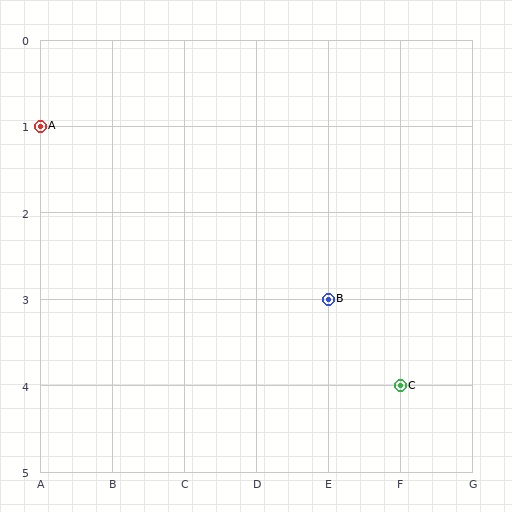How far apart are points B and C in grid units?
Points B and C are 1 column and 1 row apart (about 1.4 grid units diagonally).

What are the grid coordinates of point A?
Point A is at grid coordinates (A, 1).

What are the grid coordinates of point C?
Point C is at grid coordinates (F, 4).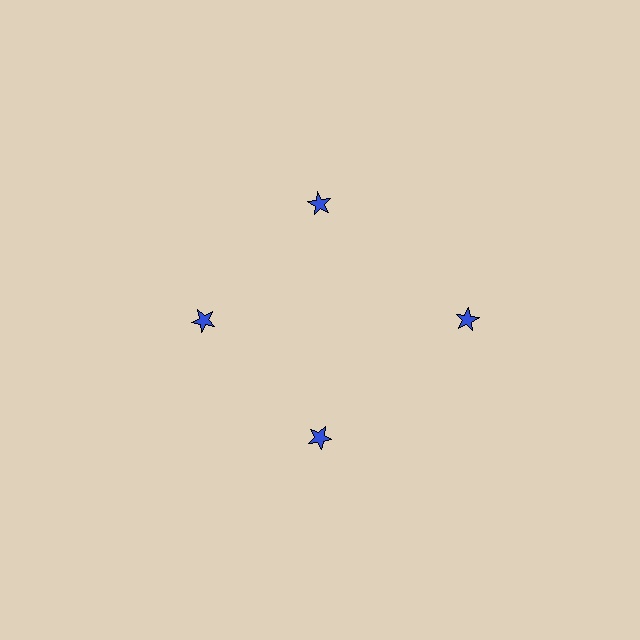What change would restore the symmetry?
The symmetry would be restored by moving it inward, back onto the ring so that all 4 stars sit at equal angles and equal distance from the center.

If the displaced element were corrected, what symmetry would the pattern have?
It would have 4-fold rotational symmetry — the pattern would map onto itself every 90 degrees.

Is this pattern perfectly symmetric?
No. The 4 blue stars are arranged in a ring, but one element near the 3 o'clock position is pushed outward from the center, breaking the 4-fold rotational symmetry.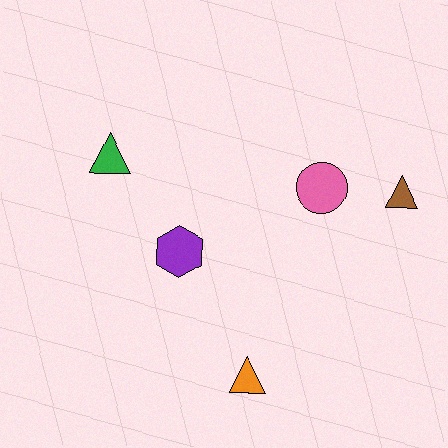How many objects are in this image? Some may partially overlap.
There are 5 objects.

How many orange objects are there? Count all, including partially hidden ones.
There is 1 orange object.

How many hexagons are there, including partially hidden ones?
There is 1 hexagon.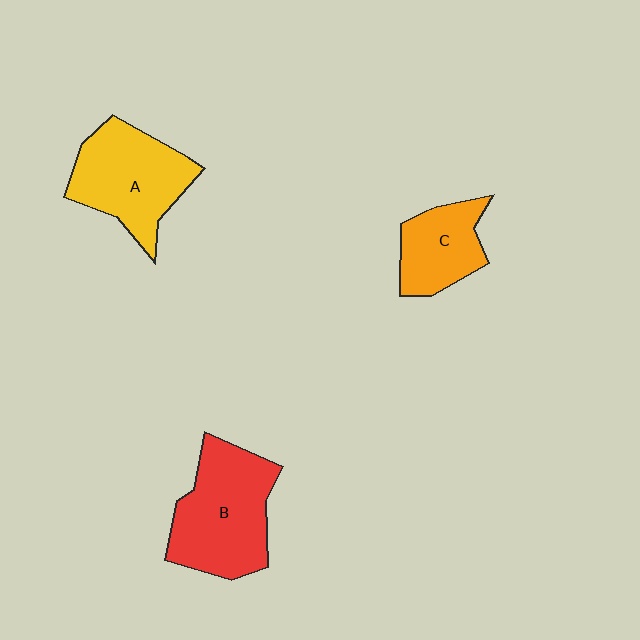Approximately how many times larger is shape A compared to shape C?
Approximately 1.5 times.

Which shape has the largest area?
Shape B (red).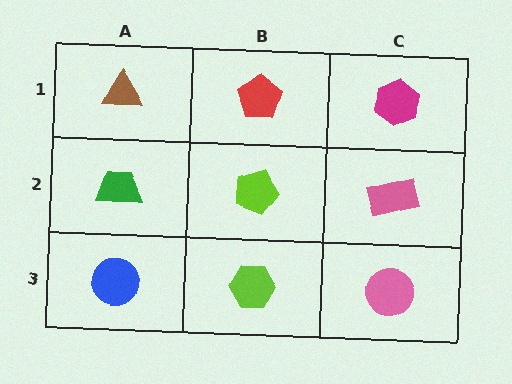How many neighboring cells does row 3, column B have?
3.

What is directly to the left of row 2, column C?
A lime pentagon.